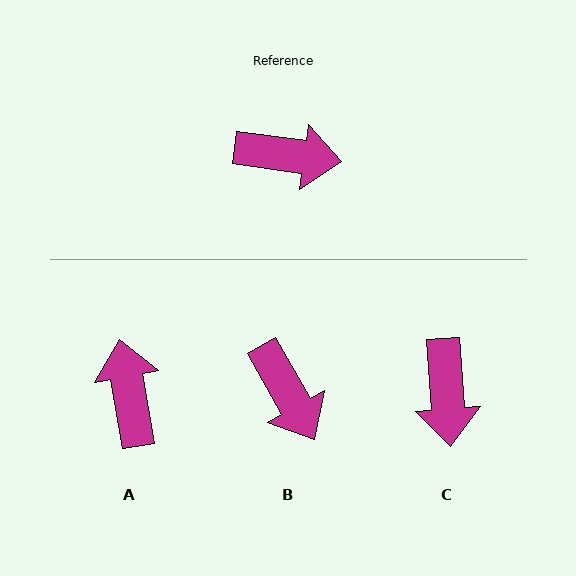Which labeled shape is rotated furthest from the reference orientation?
A, about 108 degrees away.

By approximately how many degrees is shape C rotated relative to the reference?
Approximately 78 degrees clockwise.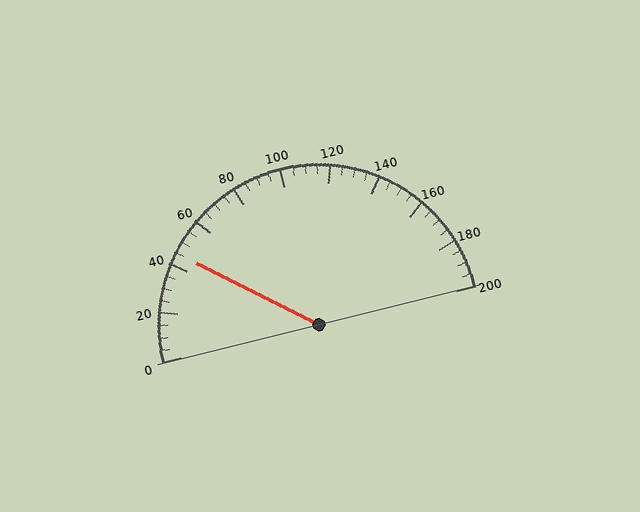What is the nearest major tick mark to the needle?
The nearest major tick mark is 40.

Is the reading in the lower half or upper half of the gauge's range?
The reading is in the lower half of the range (0 to 200).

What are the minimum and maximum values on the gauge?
The gauge ranges from 0 to 200.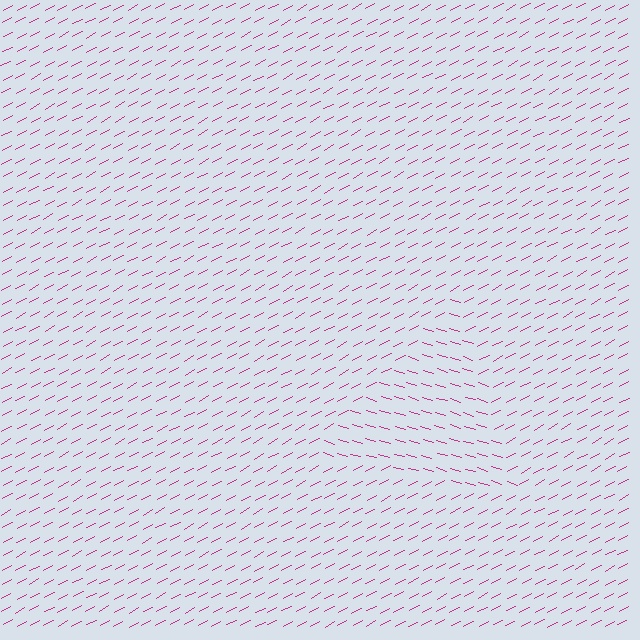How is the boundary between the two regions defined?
The boundary is defined purely by a change in line orientation (approximately 45 degrees difference). All lines are the same color and thickness.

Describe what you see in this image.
The image is filled with small magenta line segments. A triangle region in the image has lines oriented differently from the surrounding lines, creating a visible texture boundary.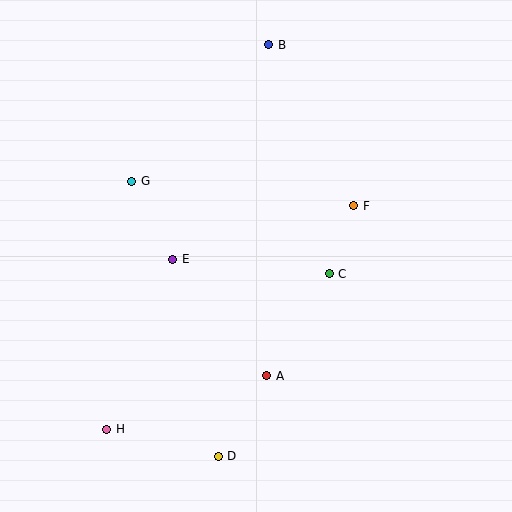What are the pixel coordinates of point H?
Point H is at (107, 429).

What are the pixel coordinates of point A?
Point A is at (267, 376).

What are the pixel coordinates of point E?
Point E is at (173, 259).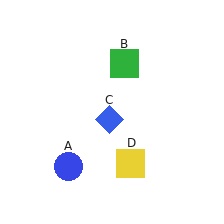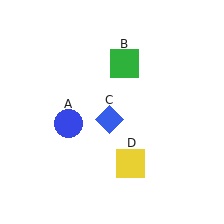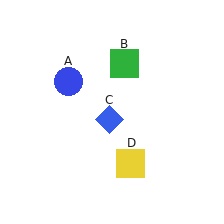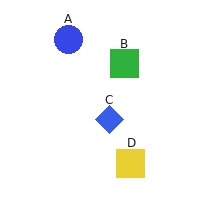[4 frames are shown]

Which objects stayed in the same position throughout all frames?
Green square (object B) and blue diamond (object C) and yellow square (object D) remained stationary.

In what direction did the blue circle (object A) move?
The blue circle (object A) moved up.